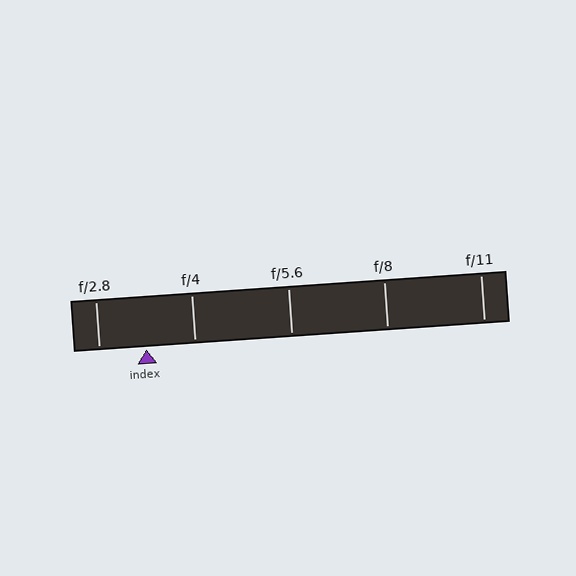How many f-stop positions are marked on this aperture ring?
There are 5 f-stop positions marked.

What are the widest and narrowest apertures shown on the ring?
The widest aperture shown is f/2.8 and the narrowest is f/11.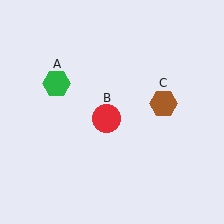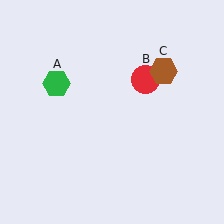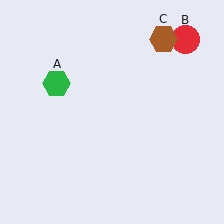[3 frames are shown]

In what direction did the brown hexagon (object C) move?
The brown hexagon (object C) moved up.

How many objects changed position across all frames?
2 objects changed position: red circle (object B), brown hexagon (object C).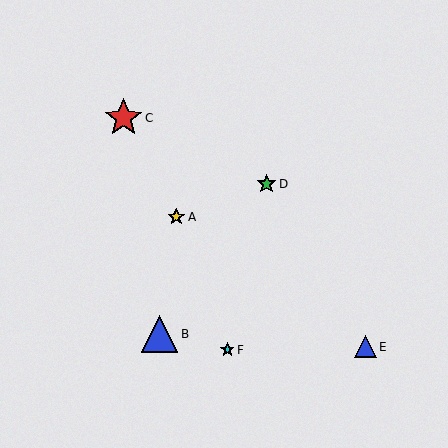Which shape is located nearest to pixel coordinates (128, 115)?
The red star (labeled C) at (123, 118) is nearest to that location.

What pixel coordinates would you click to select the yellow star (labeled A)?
Click at (176, 217) to select the yellow star A.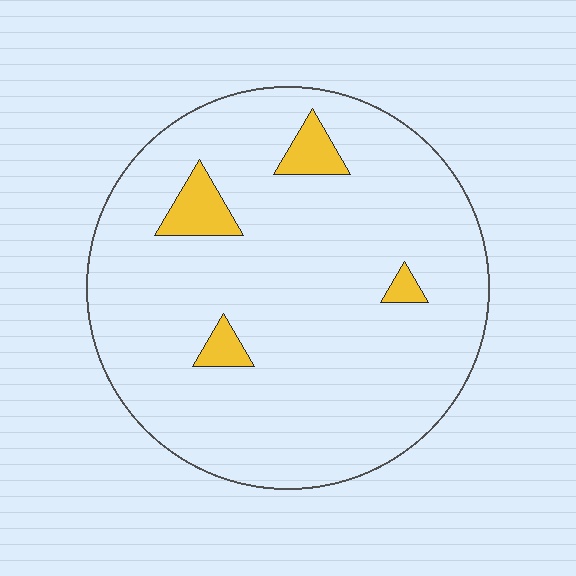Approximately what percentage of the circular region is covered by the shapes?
Approximately 5%.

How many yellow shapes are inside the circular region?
4.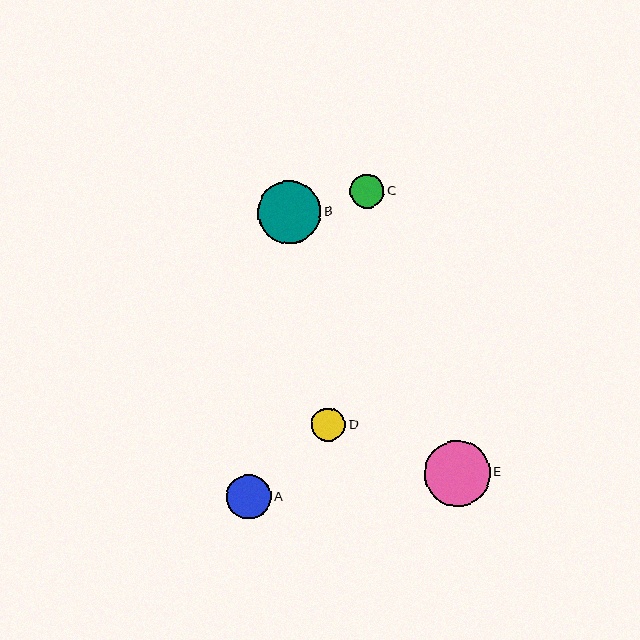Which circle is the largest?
Circle E is the largest with a size of approximately 66 pixels.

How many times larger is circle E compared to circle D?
Circle E is approximately 1.9 times the size of circle D.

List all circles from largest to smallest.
From largest to smallest: E, B, A, C, D.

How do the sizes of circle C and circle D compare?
Circle C and circle D are approximately the same size.